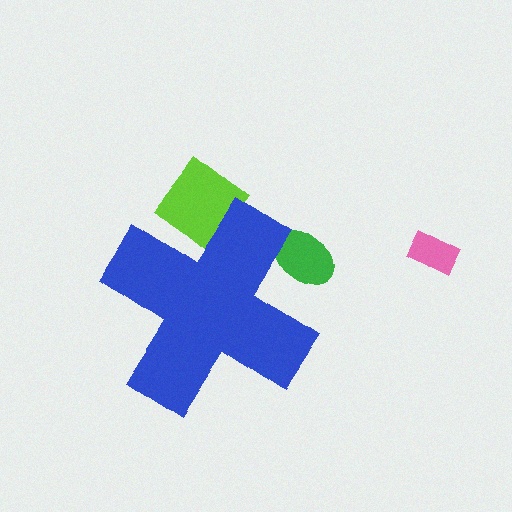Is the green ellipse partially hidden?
Yes, the green ellipse is partially hidden behind the blue cross.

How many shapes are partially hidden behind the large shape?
2 shapes are partially hidden.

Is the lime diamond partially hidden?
Yes, the lime diamond is partially hidden behind the blue cross.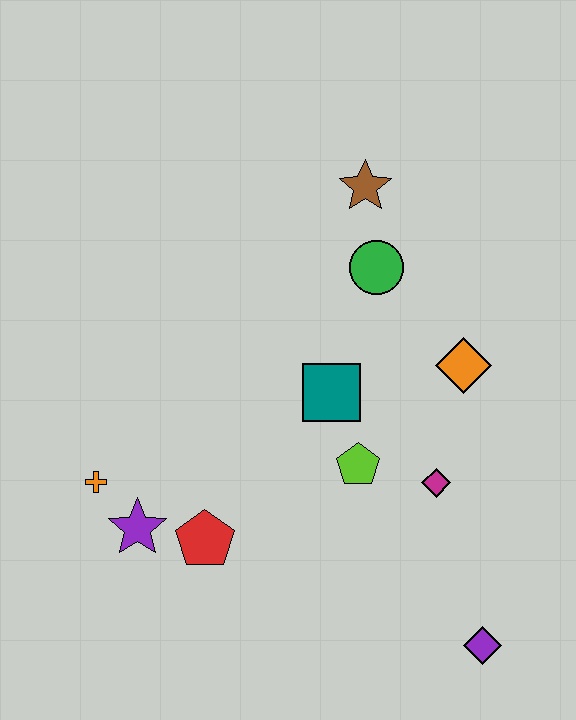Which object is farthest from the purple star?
The brown star is farthest from the purple star.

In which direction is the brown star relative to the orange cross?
The brown star is above the orange cross.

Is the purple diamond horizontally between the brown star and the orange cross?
No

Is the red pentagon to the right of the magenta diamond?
No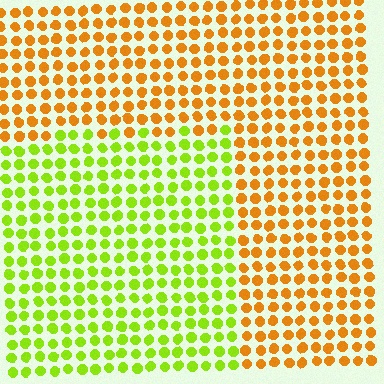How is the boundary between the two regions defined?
The boundary is defined purely by a slight shift in hue (about 53 degrees). Spacing, size, and orientation are identical on both sides.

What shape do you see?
I see a rectangle.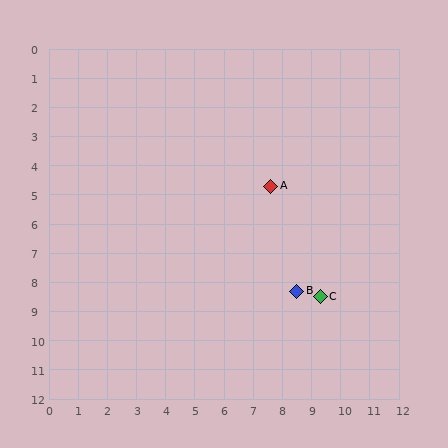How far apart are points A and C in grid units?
Points A and C are about 4.2 grid units apart.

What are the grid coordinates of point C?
Point C is at approximately (9.3, 8.5).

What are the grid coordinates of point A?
Point A is at approximately (7.6, 4.7).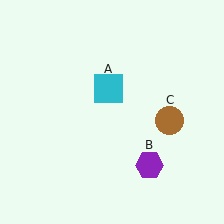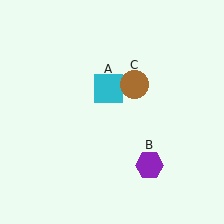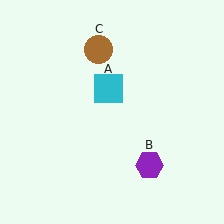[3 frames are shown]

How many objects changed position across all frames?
1 object changed position: brown circle (object C).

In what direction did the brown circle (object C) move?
The brown circle (object C) moved up and to the left.